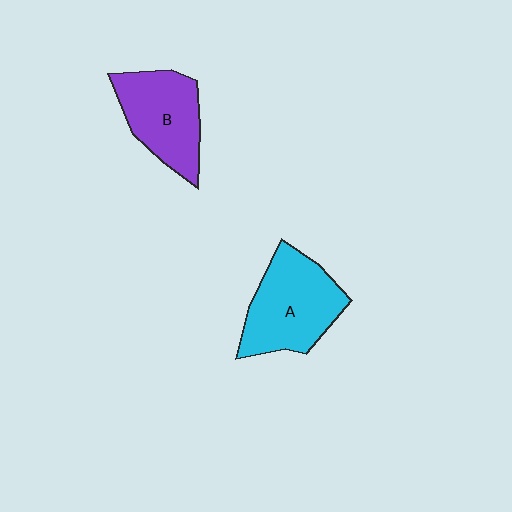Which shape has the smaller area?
Shape B (purple).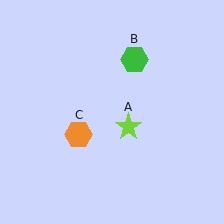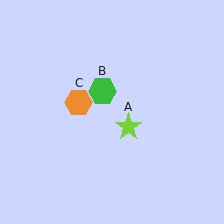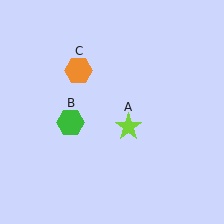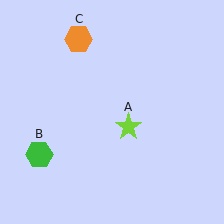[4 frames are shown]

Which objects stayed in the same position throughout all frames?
Lime star (object A) remained stationary.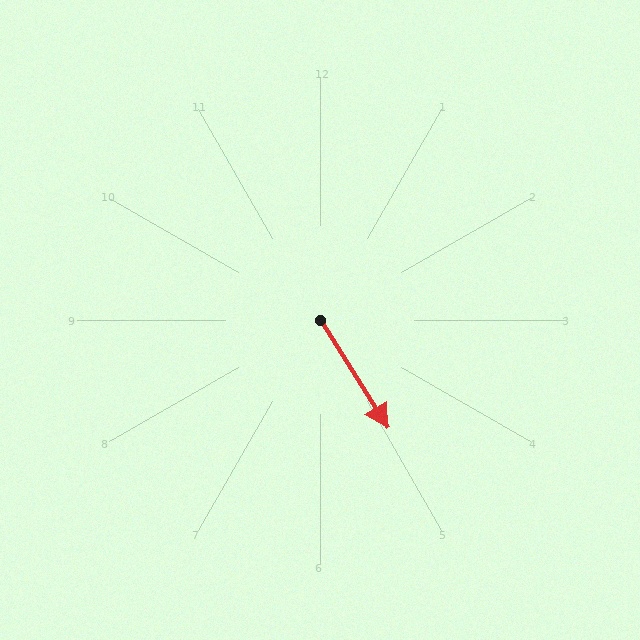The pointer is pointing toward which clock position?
Roughly 5 o'clock.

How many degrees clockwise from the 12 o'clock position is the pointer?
Approximately 148 degrees.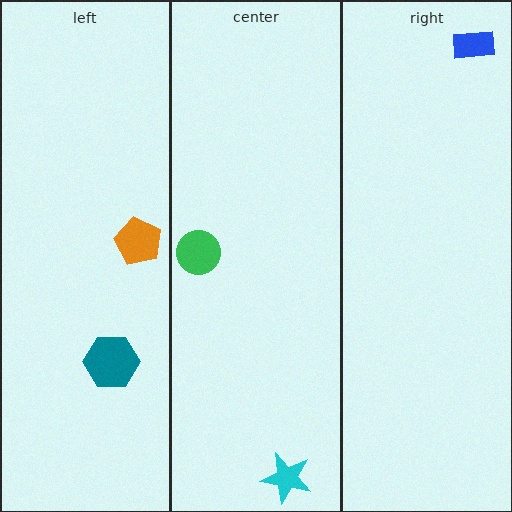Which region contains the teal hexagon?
The left region.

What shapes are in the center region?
The green circle, the cyan star.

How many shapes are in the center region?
2.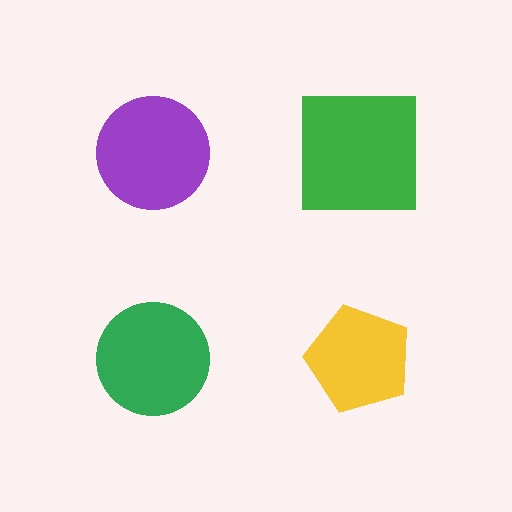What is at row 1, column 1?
A purple circle.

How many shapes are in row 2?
2 shapes.